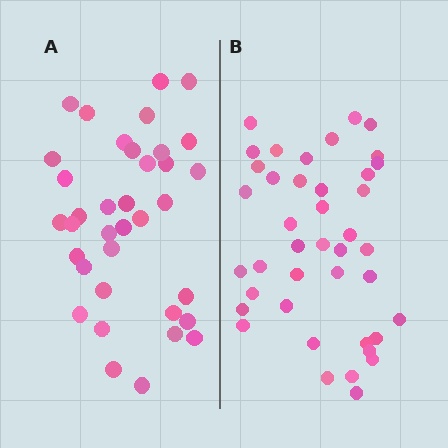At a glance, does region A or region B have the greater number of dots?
Region B (the right region) has more dots.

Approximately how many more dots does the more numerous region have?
Region B has about 5 more dots than region A.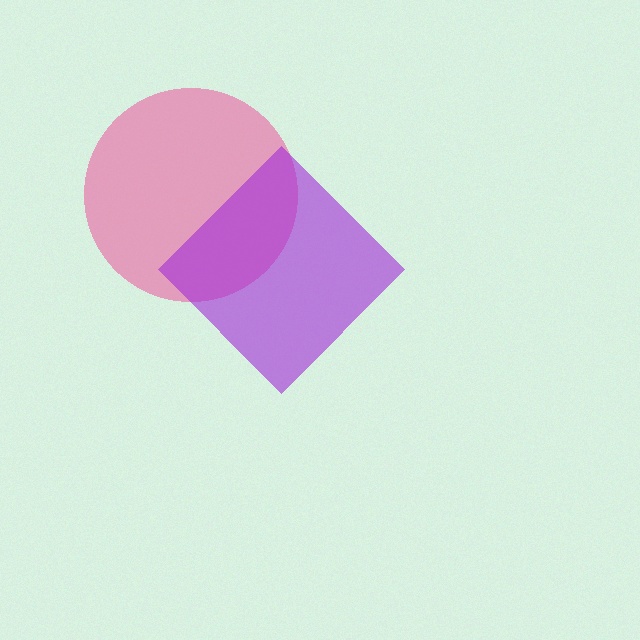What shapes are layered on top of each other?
The layered shapes are: a pink circle, a purple diamond.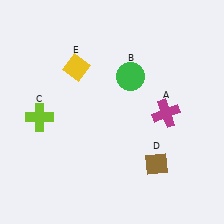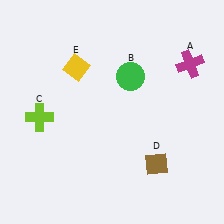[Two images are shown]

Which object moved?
The magenta cross (A) moved up.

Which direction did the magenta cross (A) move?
The magenta cross (A) moved up.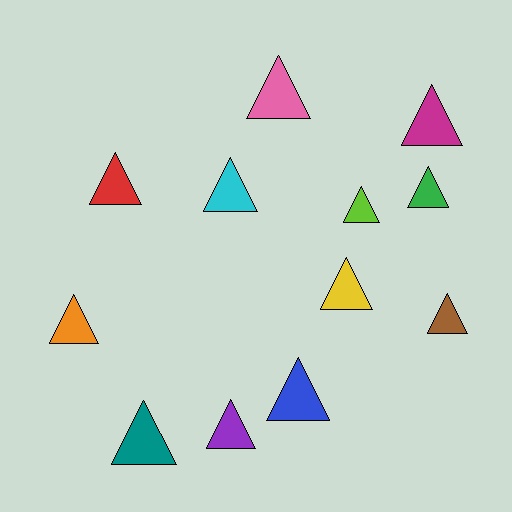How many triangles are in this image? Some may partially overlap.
There are 12 triangles.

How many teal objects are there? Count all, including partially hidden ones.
There is 1 teal object.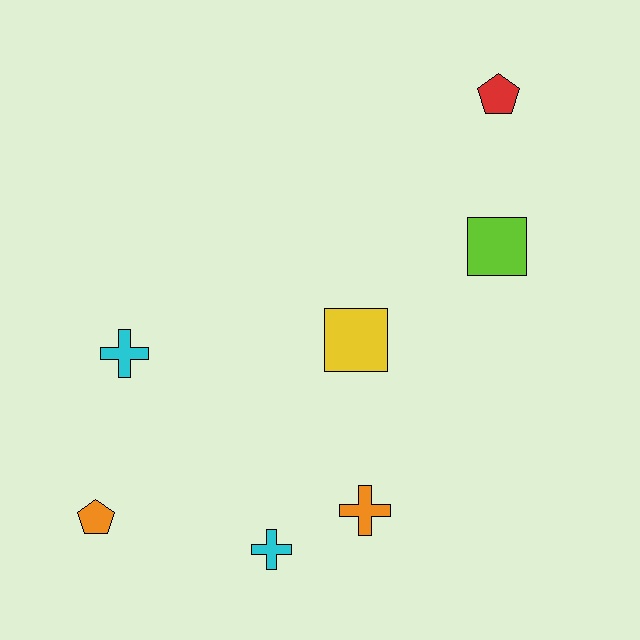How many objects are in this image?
There are 7 objects.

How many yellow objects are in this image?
There is 1 yellow object.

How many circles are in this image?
There are no circles.